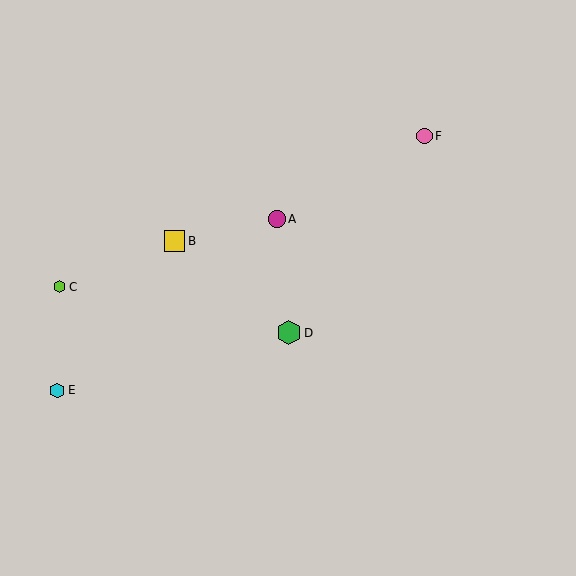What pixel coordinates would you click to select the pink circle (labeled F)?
Click at (424, 136) to select the pink circle F.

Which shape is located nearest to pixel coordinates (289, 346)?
The green hexagon (labeled D) at (289, 333) is nearest to that location.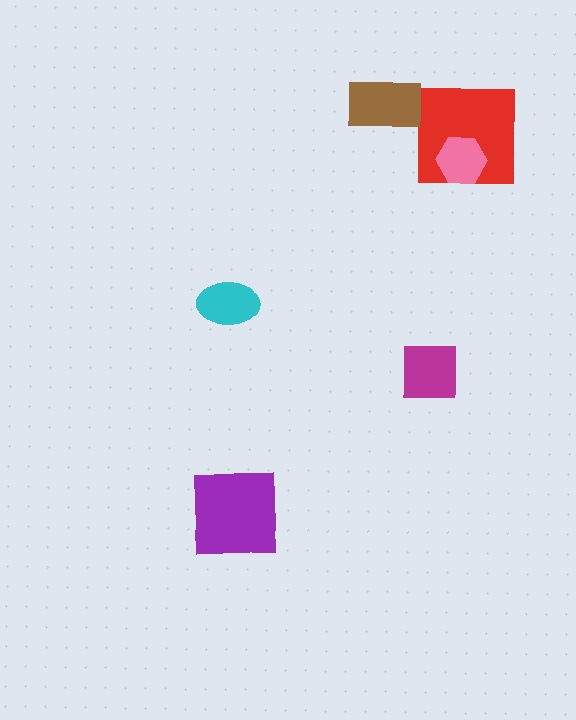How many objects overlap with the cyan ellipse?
0 objects overlap with the cyan ellipse.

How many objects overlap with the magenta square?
0 objects overlap with the magenta square.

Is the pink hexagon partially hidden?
No, no other shape covers it.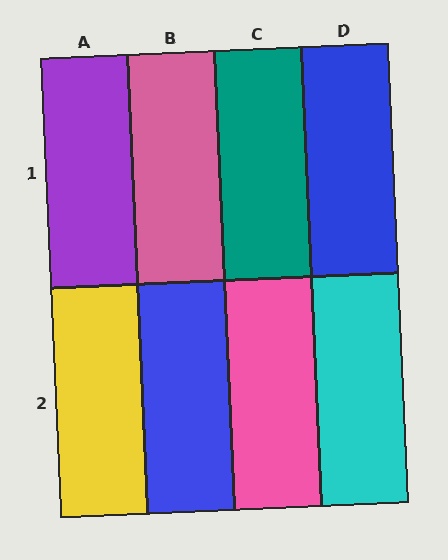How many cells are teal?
1 cell is teal.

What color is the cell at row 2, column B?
Blue.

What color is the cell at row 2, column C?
Pink.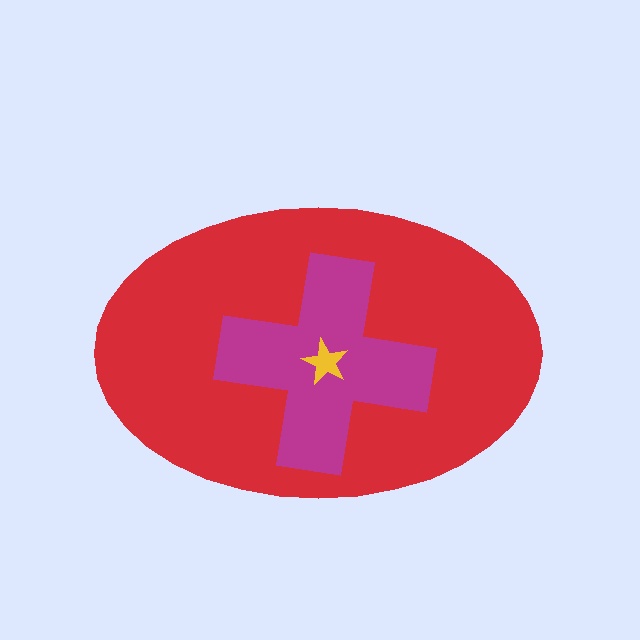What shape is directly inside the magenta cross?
The yellow star.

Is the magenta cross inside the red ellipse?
Yes.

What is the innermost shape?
The yellow star.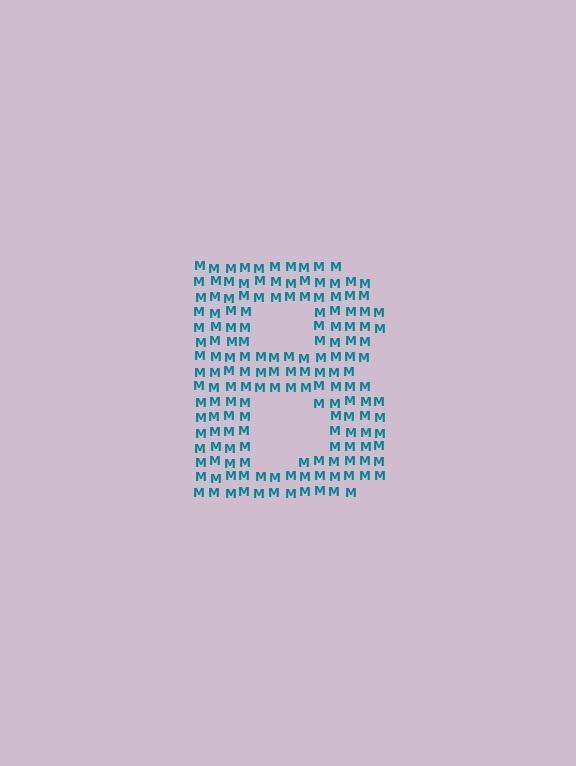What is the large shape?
The large shape is the letter B.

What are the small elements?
The small elements are letter M's.